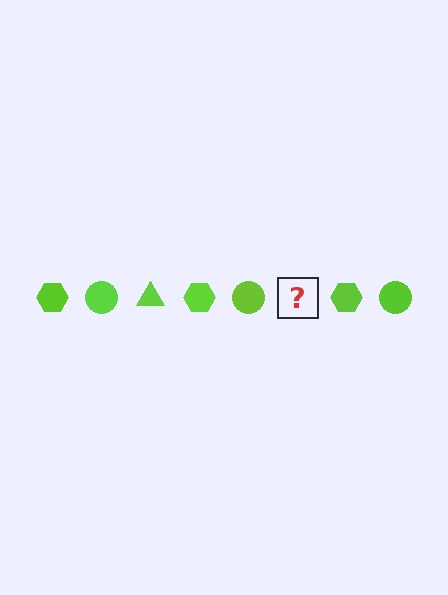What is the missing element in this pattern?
The missing element is a lime triangle.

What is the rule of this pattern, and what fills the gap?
The rule is that the pattern cycles through hexagon, circle, triangle shapes in lime. The gap should be filled with a lime triangle.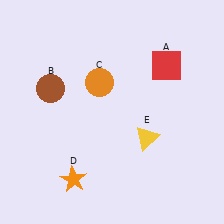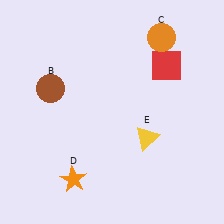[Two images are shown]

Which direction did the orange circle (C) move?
The orange circle (C) moved right.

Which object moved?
The orange circle (C) moved right.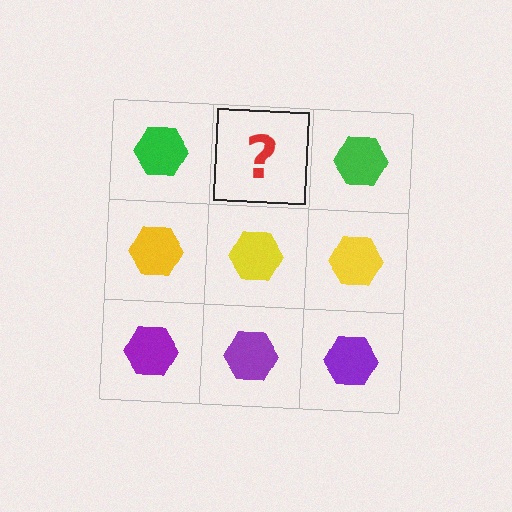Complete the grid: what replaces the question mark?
The question mark should be replaced with a green hexagon.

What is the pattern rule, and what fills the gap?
The rule is that each row has a consistent color. The gap should be filled with a green hexagon.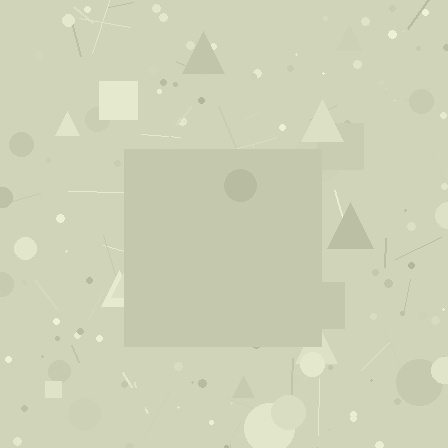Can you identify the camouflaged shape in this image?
The camouflaged shape is a square.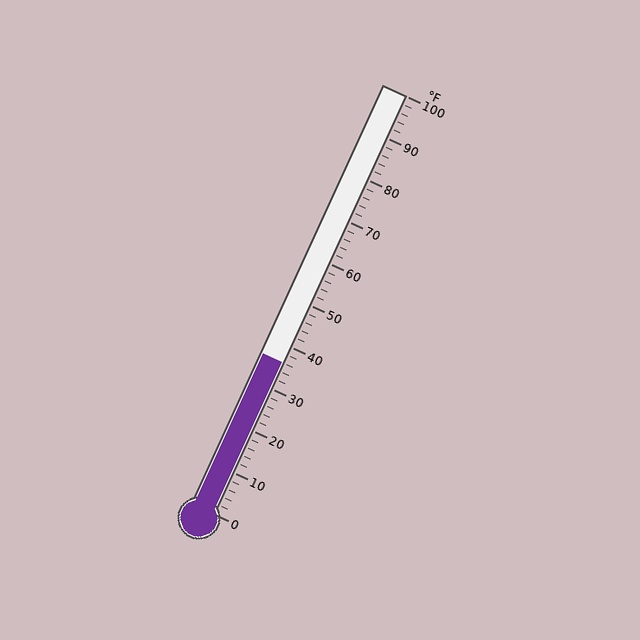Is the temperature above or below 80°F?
The temperature is below 80°F.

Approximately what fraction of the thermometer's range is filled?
The thermometer is filled to approximately 35% of its range.